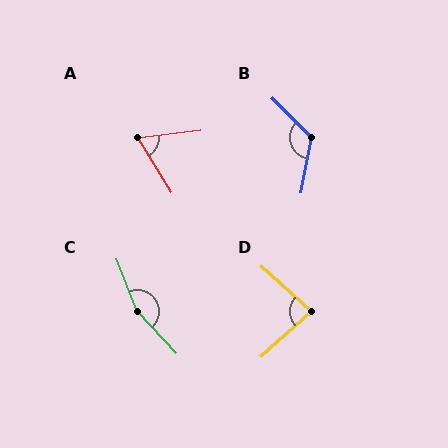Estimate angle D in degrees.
Approximately 84 degrees.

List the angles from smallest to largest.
A (65°), D (84°), B (125°), C (159°).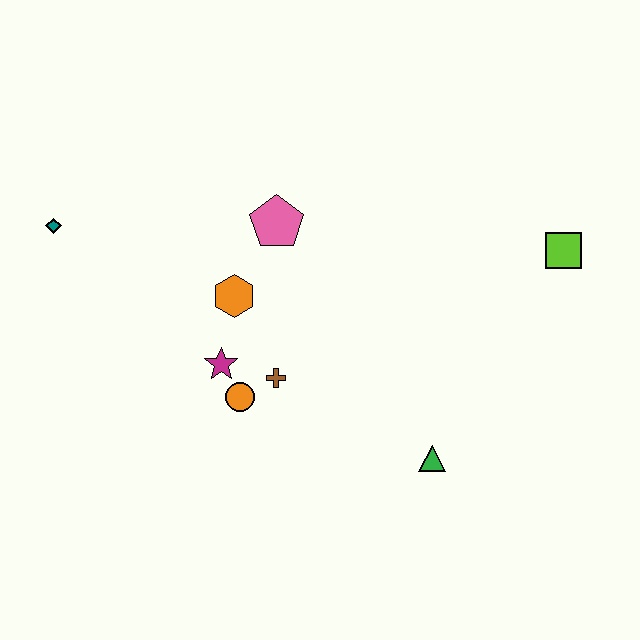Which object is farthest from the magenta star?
The lime square is farthest from the magenta star.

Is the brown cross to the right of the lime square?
No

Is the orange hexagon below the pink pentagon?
Yes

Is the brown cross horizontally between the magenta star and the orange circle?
No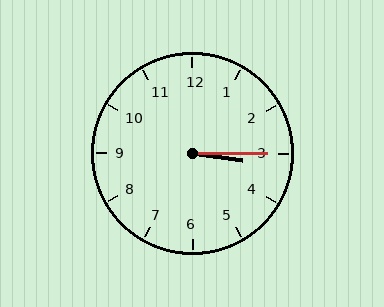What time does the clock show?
3:15.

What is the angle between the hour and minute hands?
Approximately 8 degrees.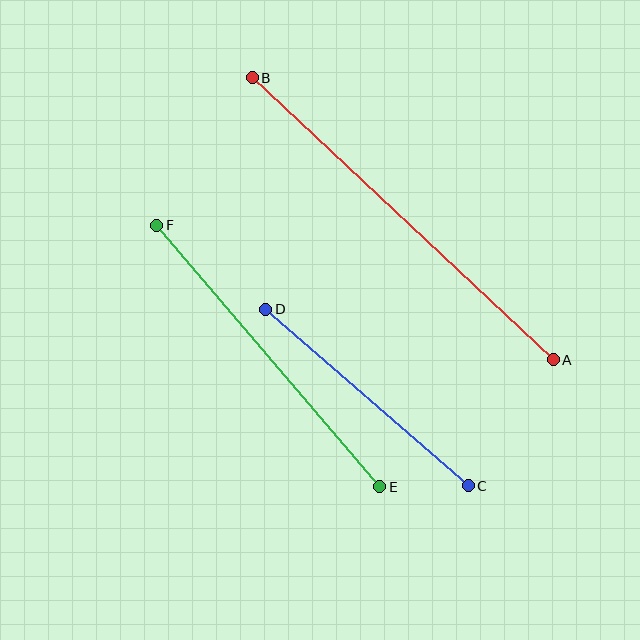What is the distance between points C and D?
The distance is approximately 268 pixels.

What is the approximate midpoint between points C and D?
The midpoint is at approximately (367, 398) pixels.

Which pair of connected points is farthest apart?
Points A and B are farthest apart.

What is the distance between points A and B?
The distance is approximately 412 pixels.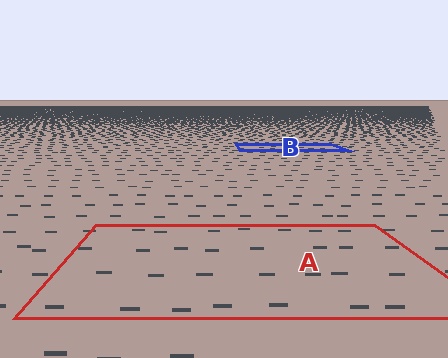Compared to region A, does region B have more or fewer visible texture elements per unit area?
Region B has more texture elements per unit area — they are packed more densely because it is farther away.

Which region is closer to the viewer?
Region A is closer. The texture elements there are larger and more spread out.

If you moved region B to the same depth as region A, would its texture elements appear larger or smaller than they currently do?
They would appear larger. At a closer depth, the same texture elements are projected at a bigger on-screen size.